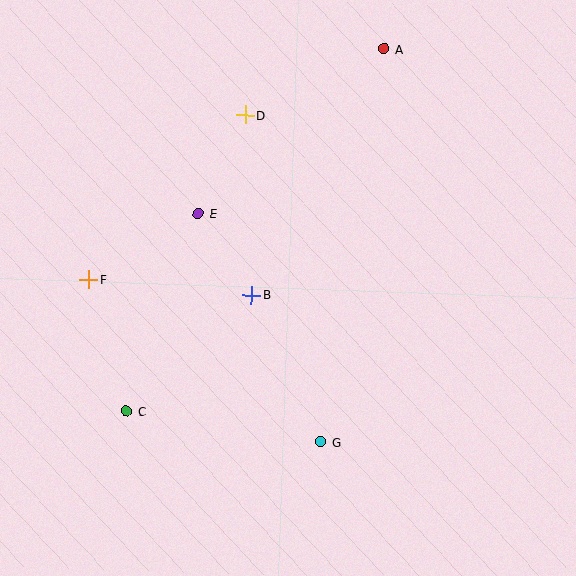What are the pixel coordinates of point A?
Point A is at (384, 49).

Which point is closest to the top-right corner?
Point A is closest to the top-right corner.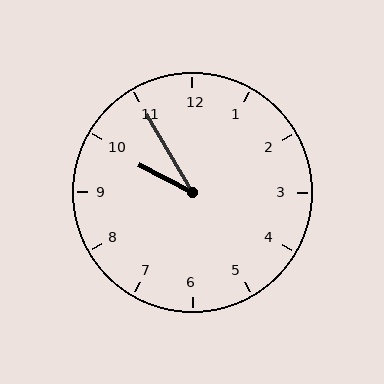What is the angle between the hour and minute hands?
Approximately 32 degrees.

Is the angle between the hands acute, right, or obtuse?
It is acute.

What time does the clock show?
9:55.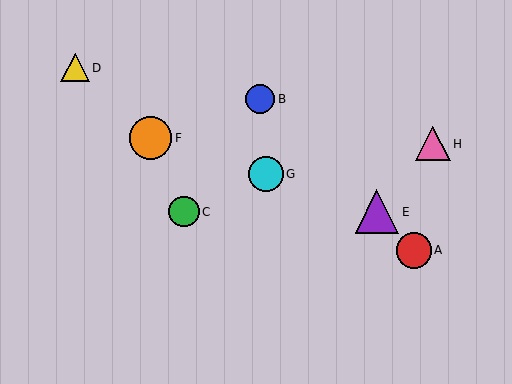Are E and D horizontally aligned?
No, E is at y≈212 and D is at y≈68.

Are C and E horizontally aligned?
Yes, both are at y≈212.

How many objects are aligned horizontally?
2 objects (C, E) are aligned horizontally.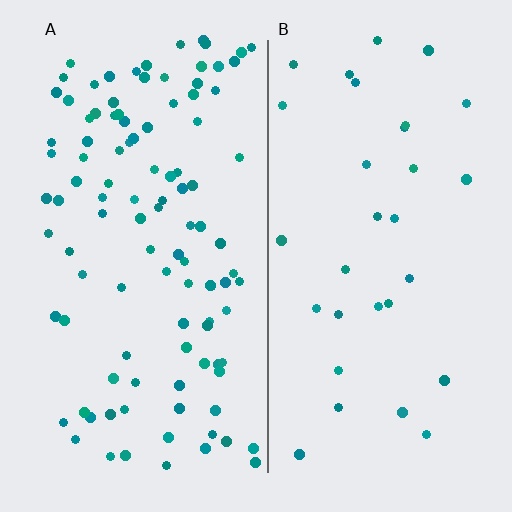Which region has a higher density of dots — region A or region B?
A (the left).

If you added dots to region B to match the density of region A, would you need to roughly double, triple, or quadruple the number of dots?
Approximately triple.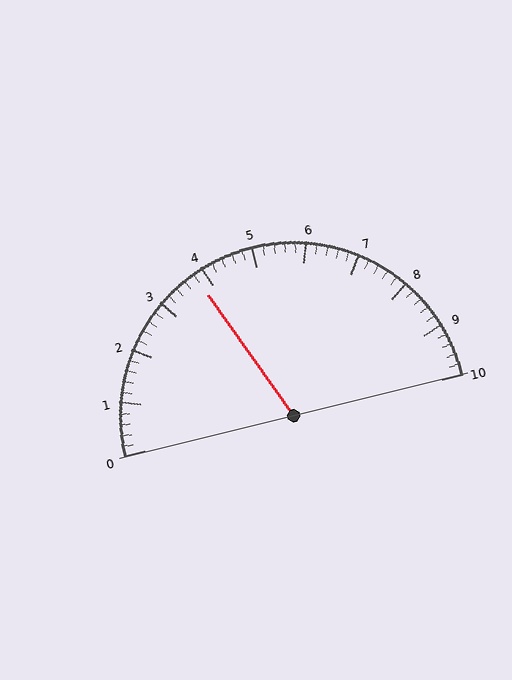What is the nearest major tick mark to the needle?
The nearest major tick mark is 4.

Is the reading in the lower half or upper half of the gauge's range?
The reading is in the lower half of the range (0 to 10).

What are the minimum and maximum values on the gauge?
The gauge ranges from 0 to 10.